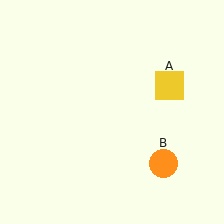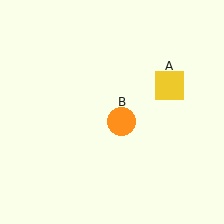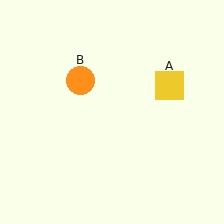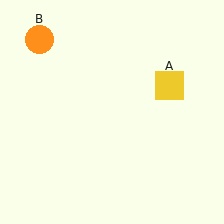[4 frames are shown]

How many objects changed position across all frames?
1 object changed position: orange circle (object B).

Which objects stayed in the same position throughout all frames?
Yellow square (object A) remained stationary.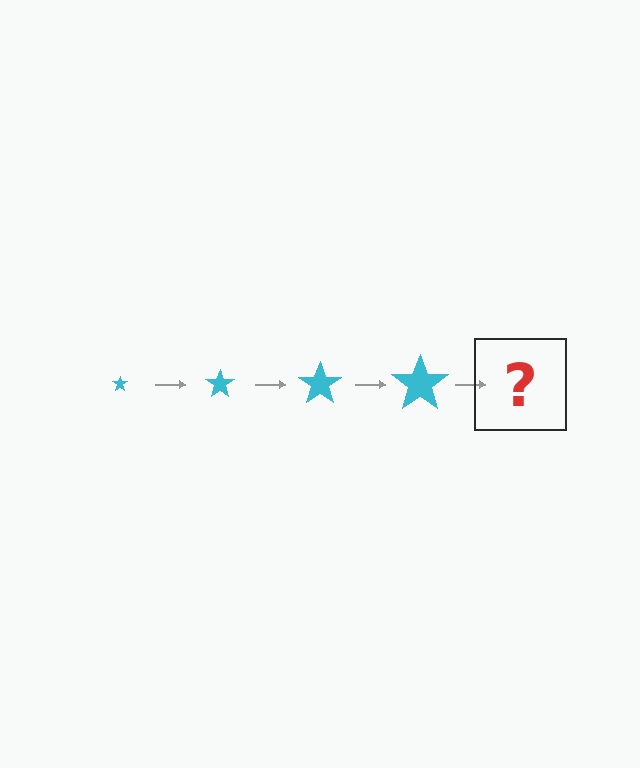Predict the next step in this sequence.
The next step is a cyan star, larger than the previous one.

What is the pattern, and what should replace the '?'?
The pattern is that the star gets progressively larger each step. The '?' should be a cyan star, larger than the previous one.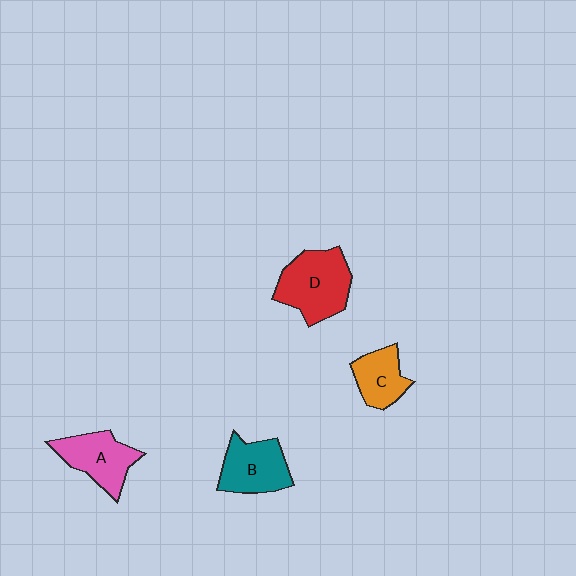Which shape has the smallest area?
Shape C (orange).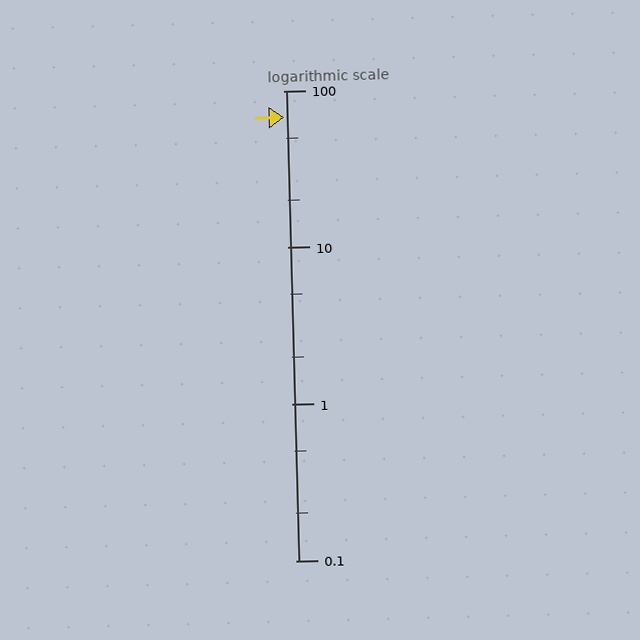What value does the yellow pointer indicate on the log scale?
The pointer indicates approximately 68.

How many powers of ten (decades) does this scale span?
The scale spans 3 decades, from 0.1 to 100.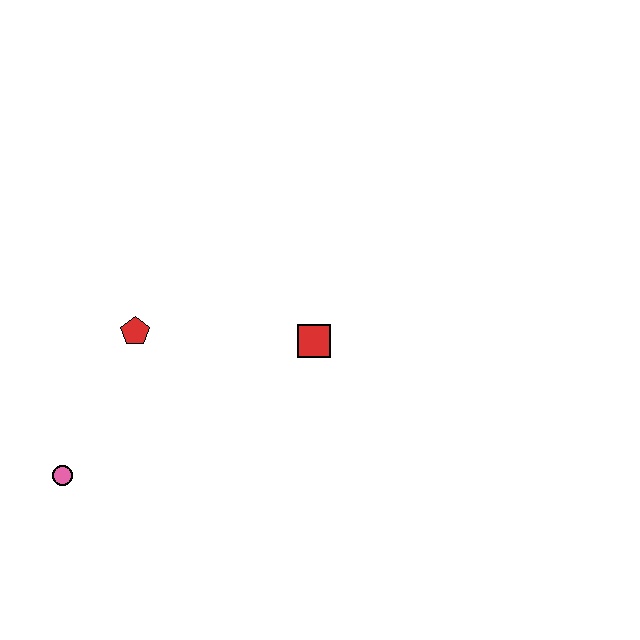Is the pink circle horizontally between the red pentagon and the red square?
No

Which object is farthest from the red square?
The pink circle is farthest from the red square.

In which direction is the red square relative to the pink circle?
The red square is to the right of the pink circle.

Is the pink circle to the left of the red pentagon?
Yes